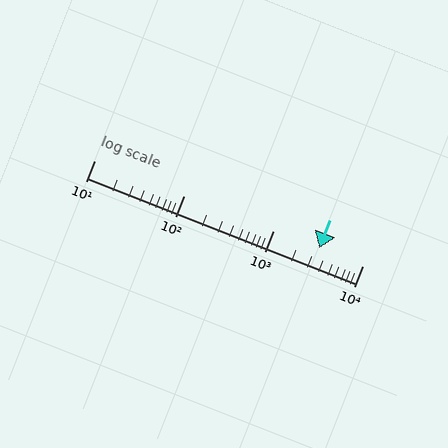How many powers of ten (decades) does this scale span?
The scale spans 3 decades, from 10 to 10000.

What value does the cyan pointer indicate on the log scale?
The pointer indicates approximately 3300.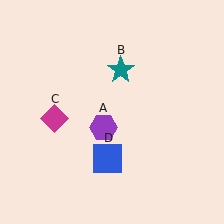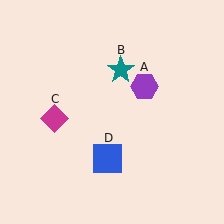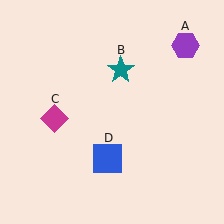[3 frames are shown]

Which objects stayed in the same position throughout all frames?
Teal star (object B) and magenta diamond (object C) and blue square (object D) remained stationary.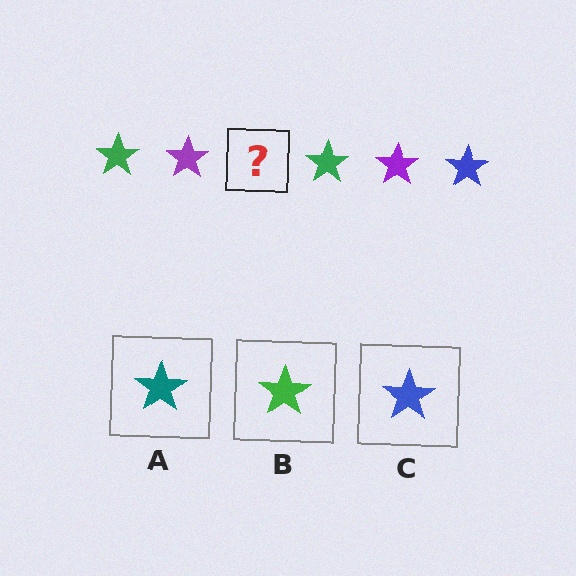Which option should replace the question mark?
Option C.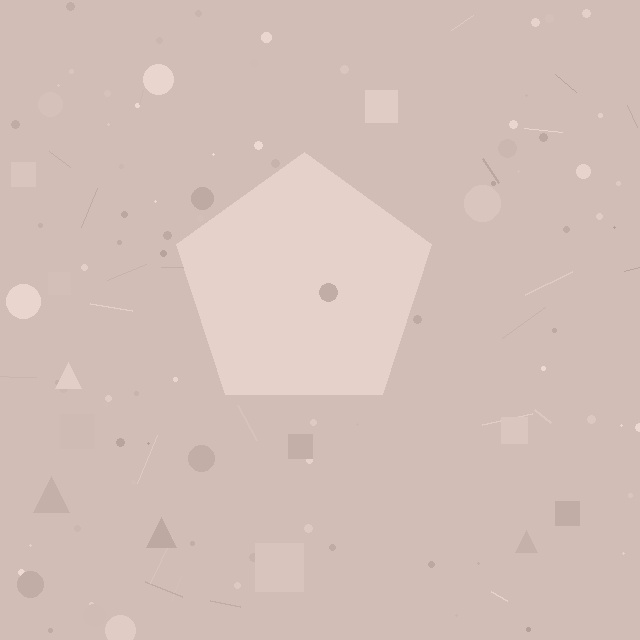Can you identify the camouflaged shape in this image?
The camouflaged shape is a pentagon.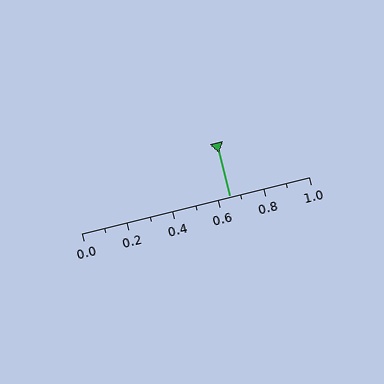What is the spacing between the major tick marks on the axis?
The major ticks are spaced 0.2 apart.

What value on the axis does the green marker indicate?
The marker indicates approximately 0.65.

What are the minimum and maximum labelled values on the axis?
The axis runs from 0.0 to 1.0.